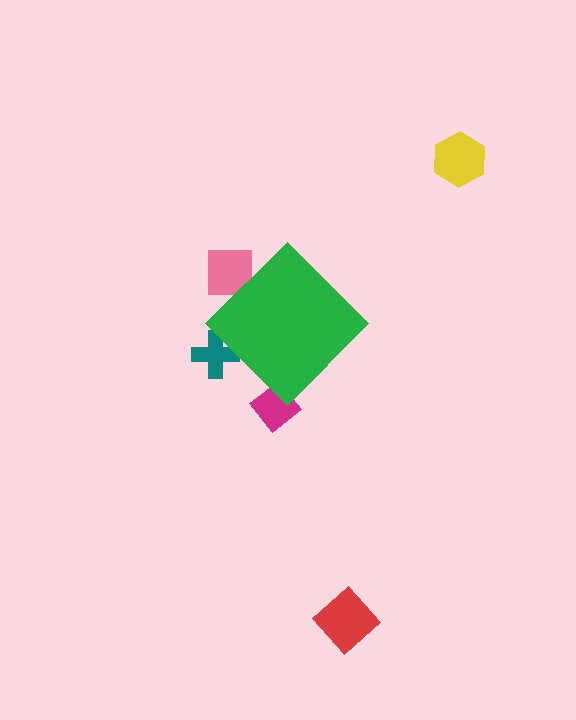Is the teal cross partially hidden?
Yes, the teal cross is partially hidden behind the green diamond.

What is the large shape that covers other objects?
A green diamond.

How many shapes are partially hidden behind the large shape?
3 shapes are partially hidden.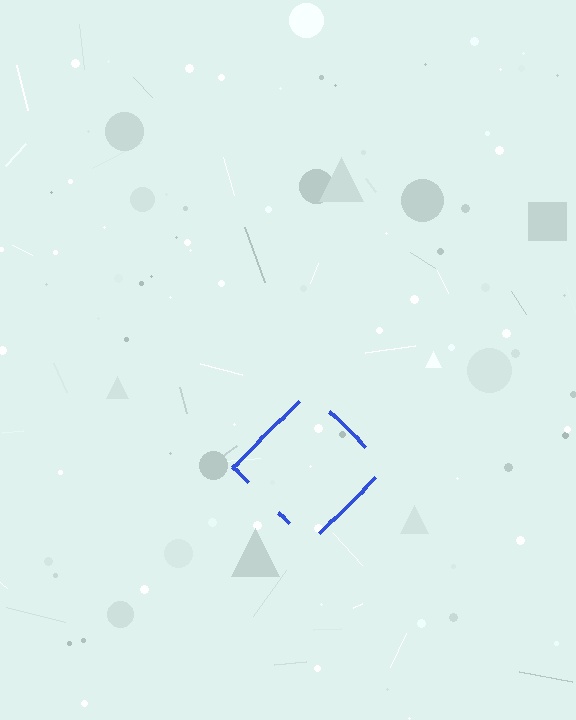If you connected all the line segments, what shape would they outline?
They would outline a diamond.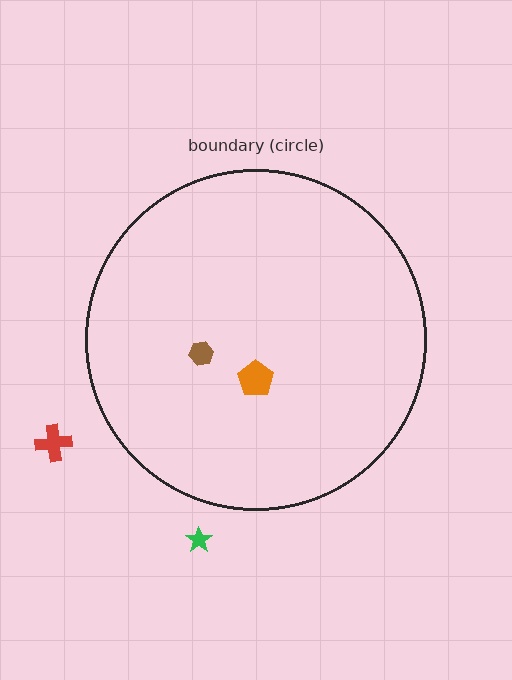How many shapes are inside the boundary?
2 inside, 2 outside.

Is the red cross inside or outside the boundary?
Outside.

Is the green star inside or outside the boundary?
Outside.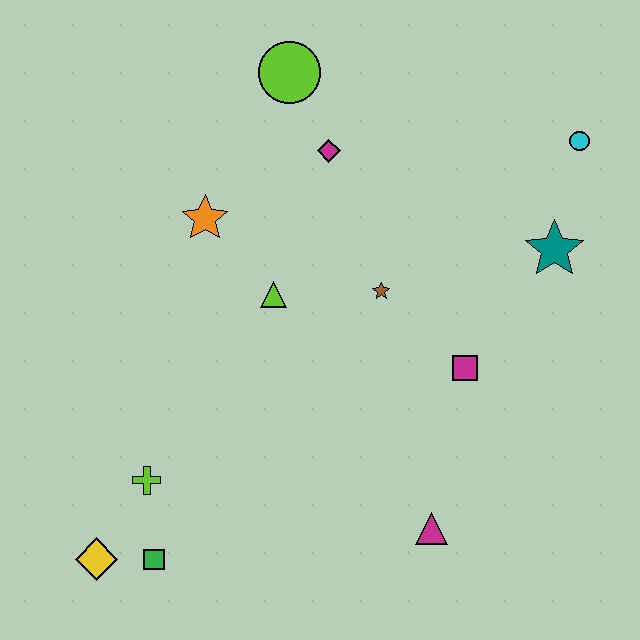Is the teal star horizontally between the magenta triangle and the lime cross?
No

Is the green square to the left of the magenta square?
Yes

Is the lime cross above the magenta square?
No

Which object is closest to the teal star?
The cyan circle is closest to the teal star.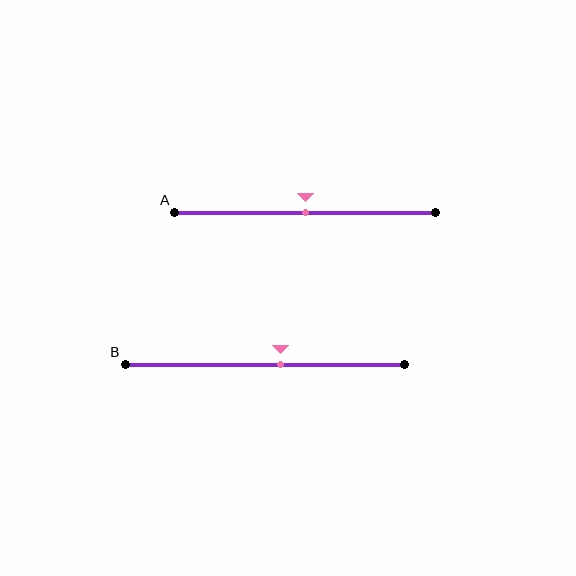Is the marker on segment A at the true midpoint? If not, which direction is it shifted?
Yes, the marker on segment A is at the true midpoint.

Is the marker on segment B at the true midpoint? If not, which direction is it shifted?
No, the marker on segment B is shifted to the right by about 5% of the segment length.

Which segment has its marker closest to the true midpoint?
Segment A has its marker closest to the true midpoint.